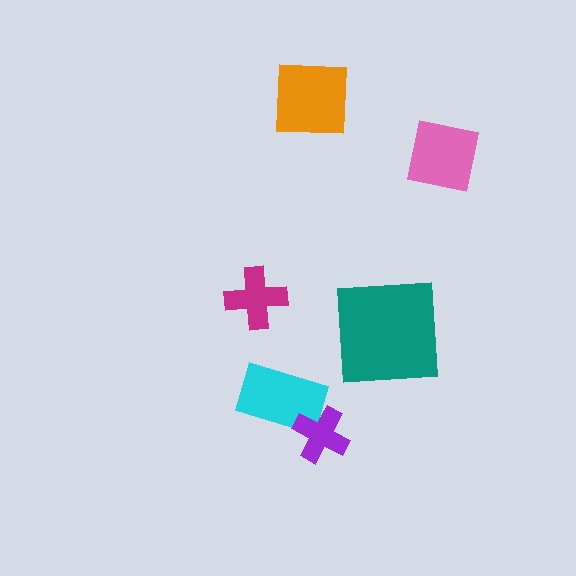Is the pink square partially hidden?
No, no other shape covers it.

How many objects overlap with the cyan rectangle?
1 object overlaps with the cyan rectangle.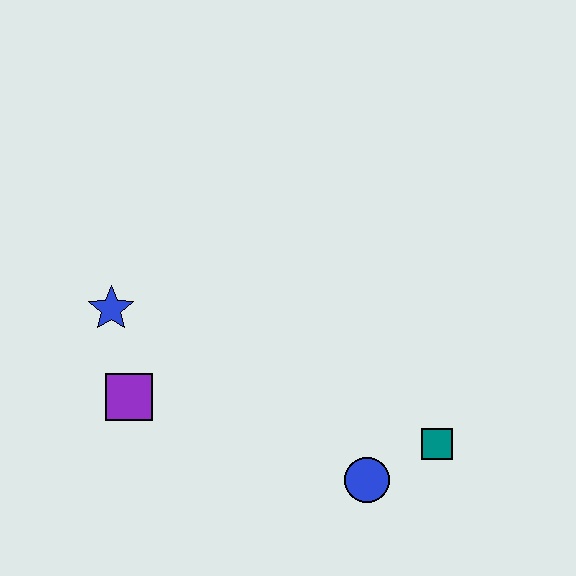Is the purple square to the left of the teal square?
Yes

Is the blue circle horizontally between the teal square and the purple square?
Yes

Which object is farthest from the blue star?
The teal square is farthest from the blue star.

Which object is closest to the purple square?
The blue star is closest to the purple square.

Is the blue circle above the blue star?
No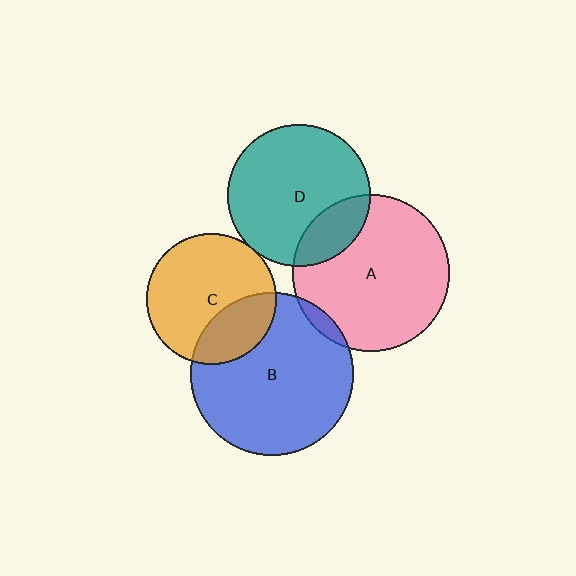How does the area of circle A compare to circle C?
Approximately 1.5 times.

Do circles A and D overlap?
Yes.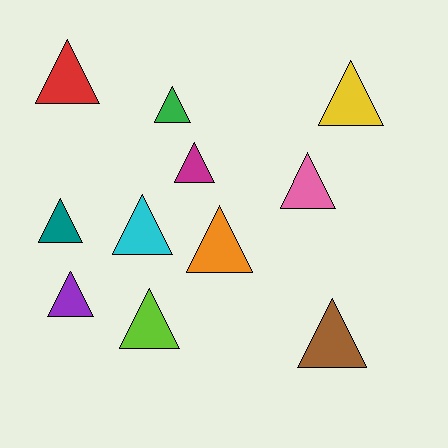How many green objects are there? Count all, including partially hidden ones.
There is 1 green object.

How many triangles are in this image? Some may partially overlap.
There are 11 triangles.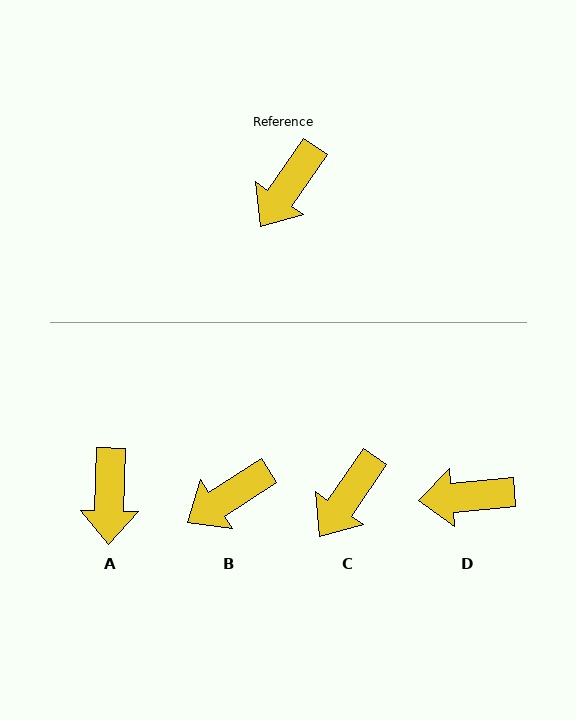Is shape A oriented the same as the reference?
No, it is off by about 33 degrees.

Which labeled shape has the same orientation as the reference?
C.